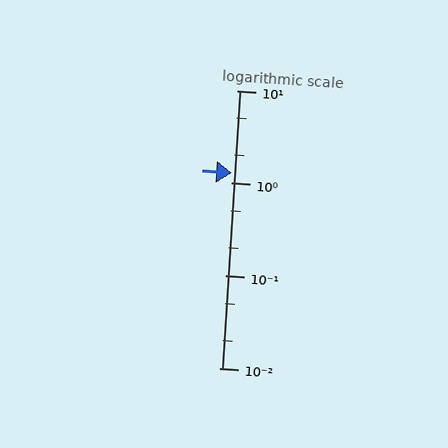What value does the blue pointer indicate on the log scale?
The pointer indicates approximately 1.3.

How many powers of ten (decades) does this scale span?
The scale spans 3 decades, from 0.01 to 10.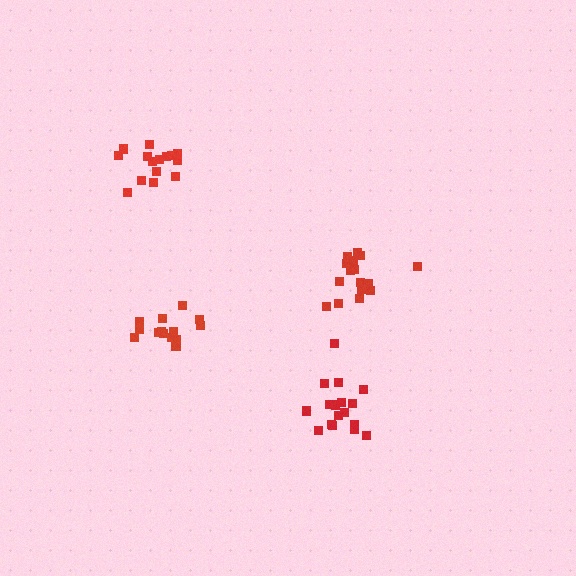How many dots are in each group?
Group 1: 14 dots, Group 2: 17 dots, Group 3: 17 dots, Group 4: 15 dots (63 total).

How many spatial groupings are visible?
There are 4 spatial groupings.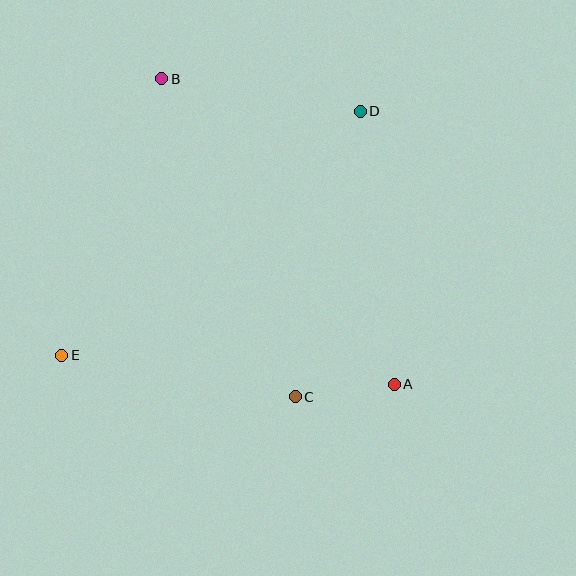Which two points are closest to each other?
Points A and C are closest to each other.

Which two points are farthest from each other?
Points D and E are farthest from each other.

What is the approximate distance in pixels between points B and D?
The distance between B and D is approximately 201 pixels.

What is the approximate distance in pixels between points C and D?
The distance between C and D is approximately 293 pixels.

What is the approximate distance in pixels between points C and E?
The distance between C and E is approximately 237 pixels.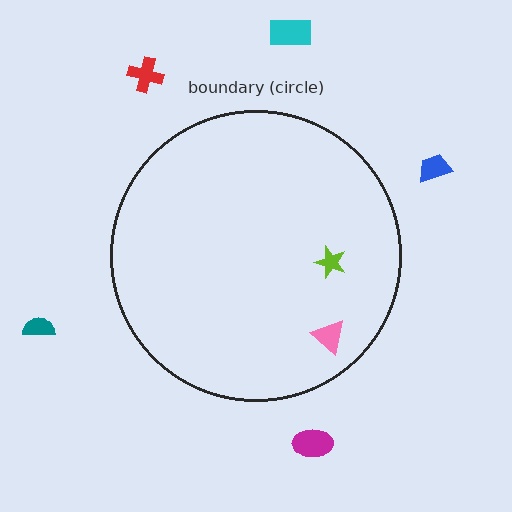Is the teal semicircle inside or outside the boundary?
Outside.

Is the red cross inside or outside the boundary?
Outside.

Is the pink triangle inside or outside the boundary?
Inside.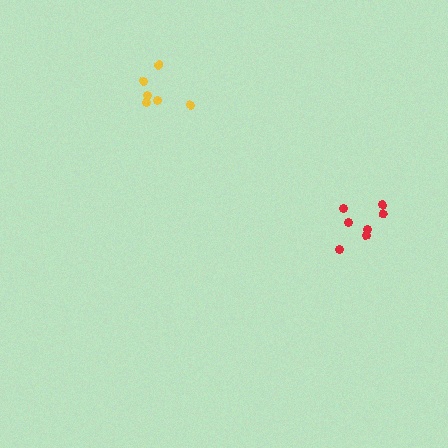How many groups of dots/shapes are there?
There are 2 groups.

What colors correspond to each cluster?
The clusters are colored: yellow, red.